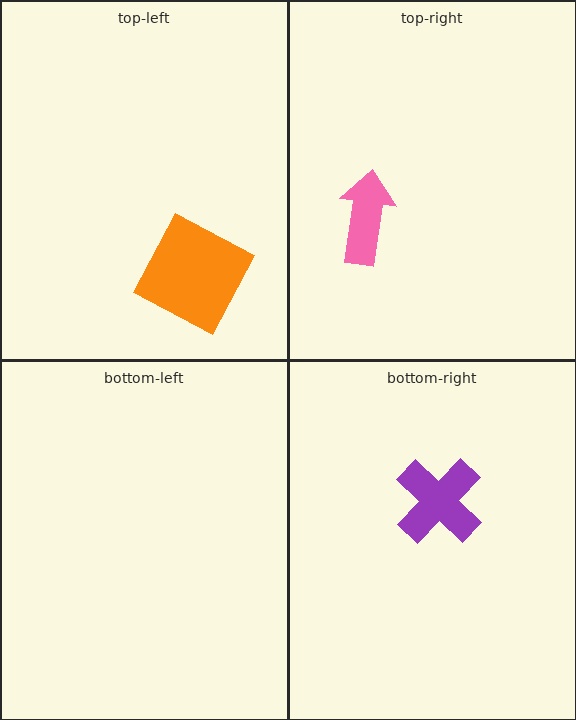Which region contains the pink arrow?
The top-right region.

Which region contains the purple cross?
The bottom-right region.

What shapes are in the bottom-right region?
The purple cross.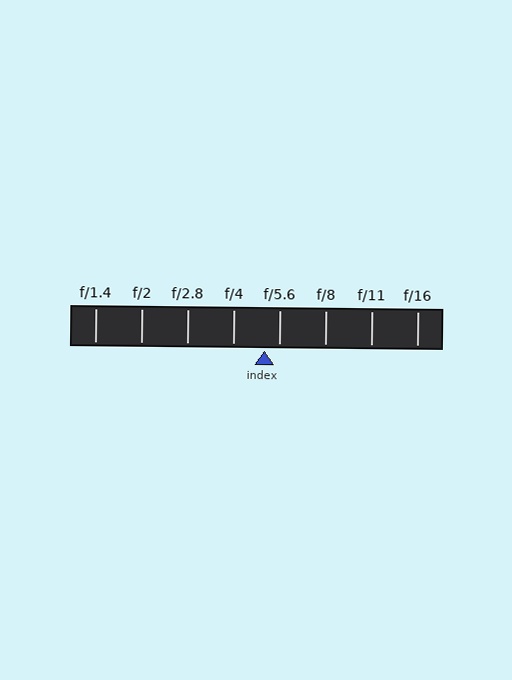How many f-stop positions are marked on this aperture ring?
There are 8 f-stop positions marked.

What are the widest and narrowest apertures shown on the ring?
The widest aperture shown is f/1.4 and the narrowest is f/16.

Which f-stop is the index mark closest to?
The index mark is closest to f/5.6.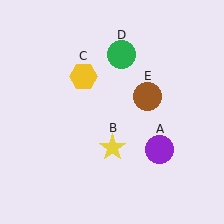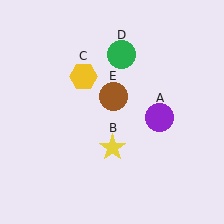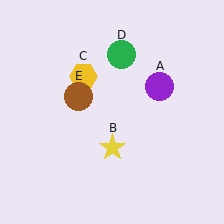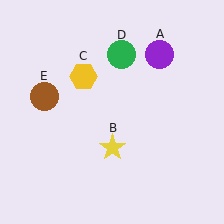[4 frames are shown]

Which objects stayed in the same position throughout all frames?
Yellow star (object B) and yellow hexagon (object C) and green circle (object D) remained stationary.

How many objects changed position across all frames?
2 objects changed position: purple circle (object A), brown circle (object E).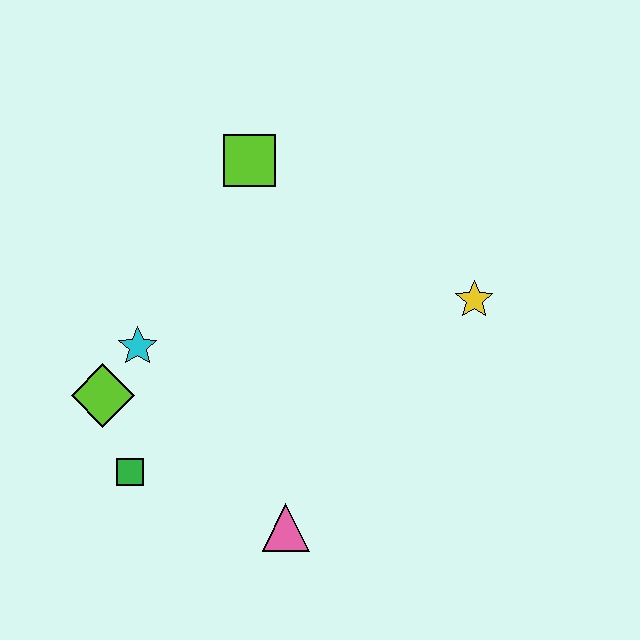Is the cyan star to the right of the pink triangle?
No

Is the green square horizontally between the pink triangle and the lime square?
No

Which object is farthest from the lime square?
The pink triangle is farthest from the lime square.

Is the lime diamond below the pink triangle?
No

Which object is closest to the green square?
The lime diamond is closest to the green square.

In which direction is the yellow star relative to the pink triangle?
The yellow star is above the pink triangle.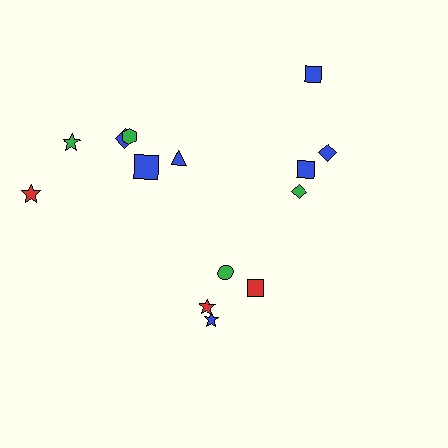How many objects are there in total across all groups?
There are 14 objects.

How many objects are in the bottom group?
There are 4 objects.